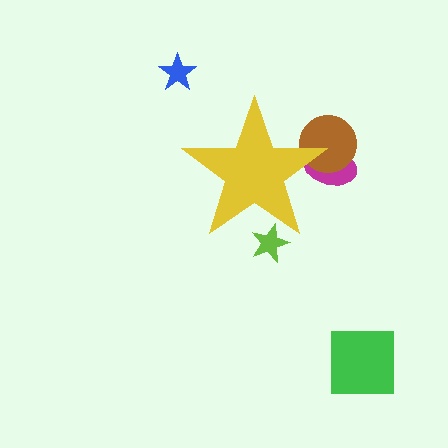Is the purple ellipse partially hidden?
Yes, the purple ellipse is partially hidden behind the yellow star.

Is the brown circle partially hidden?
Yes, the brown circle is partially hidden behind the yellow star.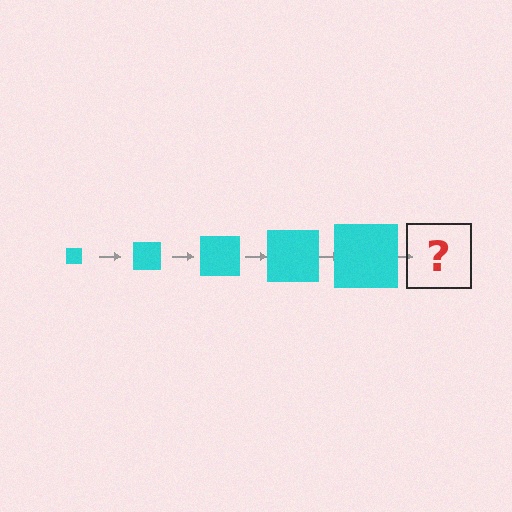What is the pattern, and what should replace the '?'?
The pattern is that the square gets progressively larger each step. The '?' should be a cyan square, larger than the previous one.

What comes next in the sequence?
The next element should be a cyan square, larger than the previous one.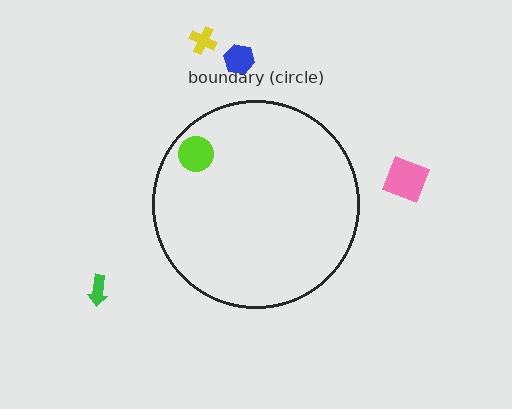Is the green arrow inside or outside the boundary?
Outside.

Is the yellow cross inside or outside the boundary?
Outside.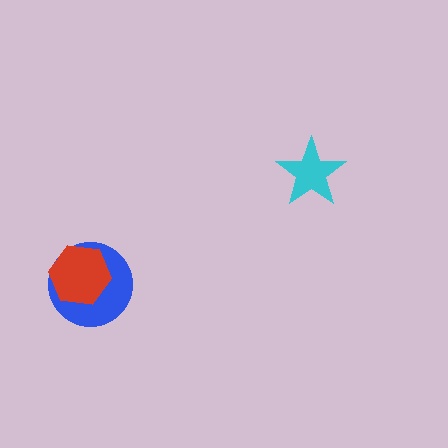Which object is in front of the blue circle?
The red hexagon is in front of the blue circle.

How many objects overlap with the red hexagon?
1 object overlaps with the red hexagon.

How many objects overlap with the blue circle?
1 object overlaps with the blue circle.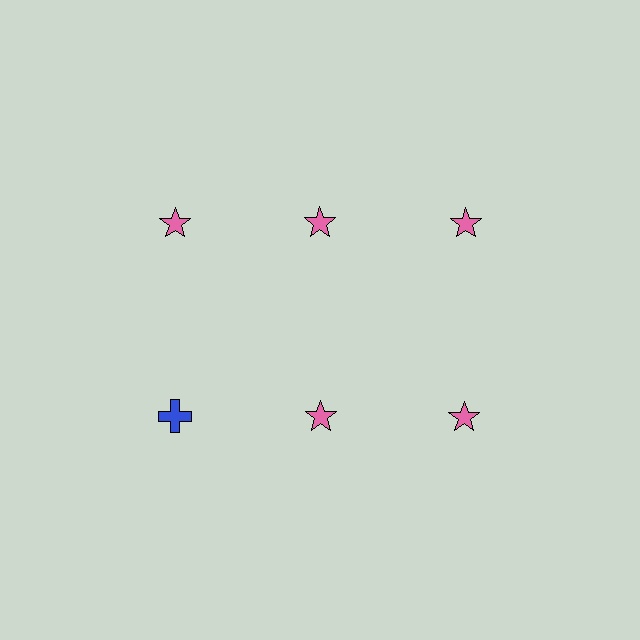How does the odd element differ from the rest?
It differs in both color (blue instead of pink) and shape (cross instead of star).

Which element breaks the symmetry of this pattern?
The blue cross in the second row, leftmost column breaks the symmetry. All other shapes are pink stars.